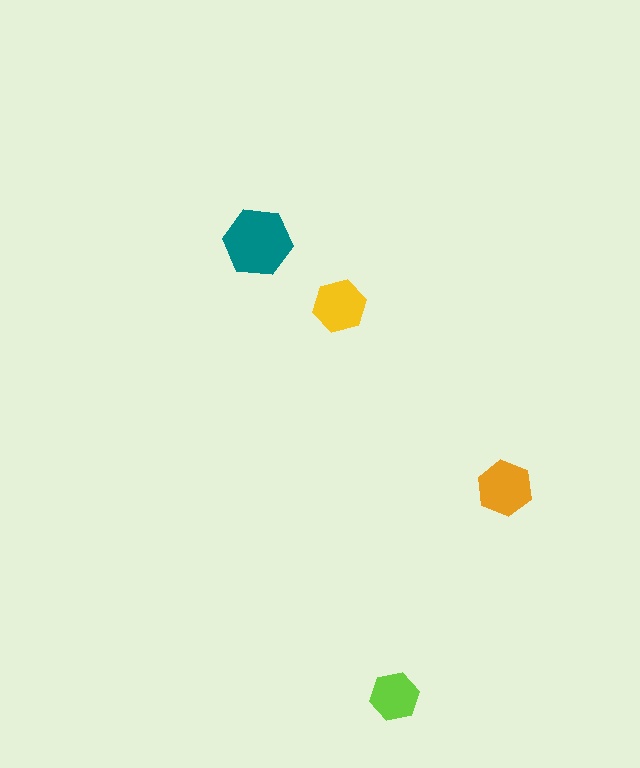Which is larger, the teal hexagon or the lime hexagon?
The teal one.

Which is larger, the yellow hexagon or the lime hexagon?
The yellow one.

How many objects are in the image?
There are 4 objects in the image.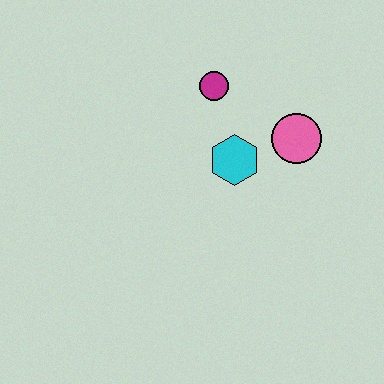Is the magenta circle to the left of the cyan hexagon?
Yes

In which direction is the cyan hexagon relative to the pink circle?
The cyan hexagon is to the left of the pink circle.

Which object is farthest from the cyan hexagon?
The magenta circle is farthest from the cyan hexagon.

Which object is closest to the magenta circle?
The cyan hexagon is closest to the magenta circle.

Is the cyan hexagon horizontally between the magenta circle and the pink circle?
Yes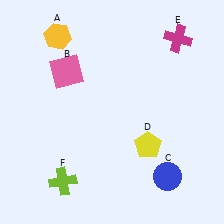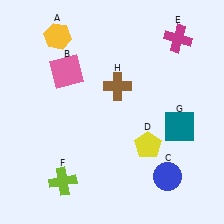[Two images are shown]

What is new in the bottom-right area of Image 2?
A teal square (G) was added in the bottom-right area of Image 2.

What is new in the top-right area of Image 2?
A brown cross (H) was added in the top-right area of Image 2.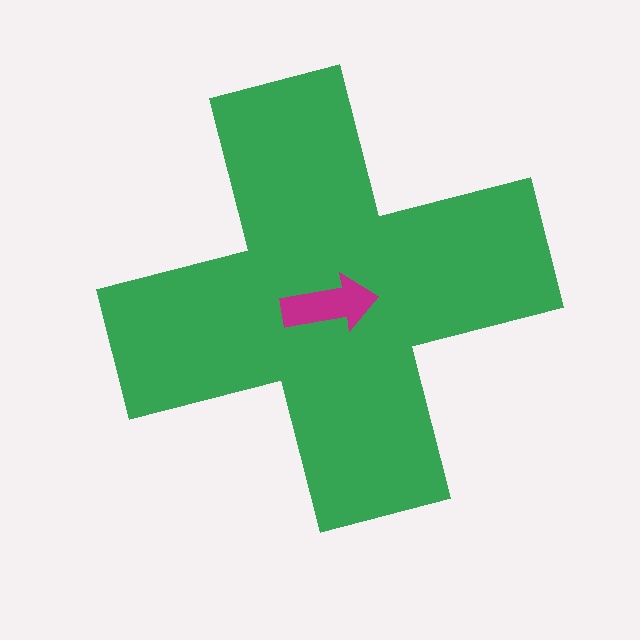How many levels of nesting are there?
2.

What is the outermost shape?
The green cross.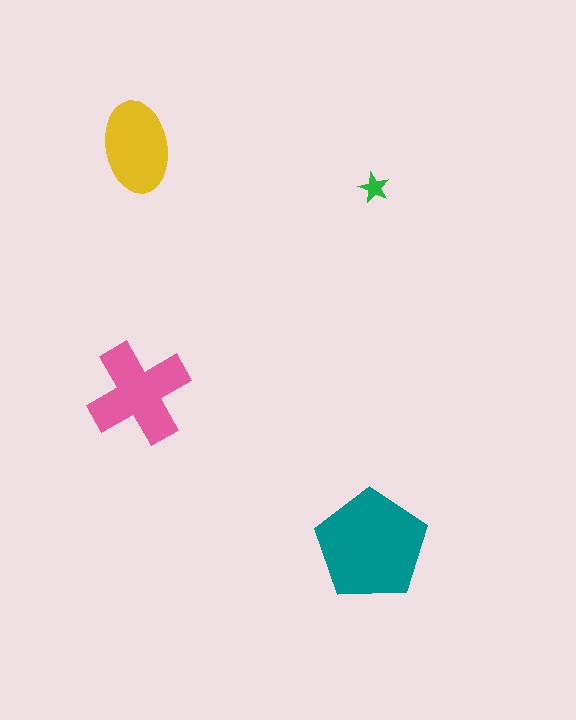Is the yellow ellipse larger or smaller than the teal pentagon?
Smaller.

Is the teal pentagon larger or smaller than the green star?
Larger.